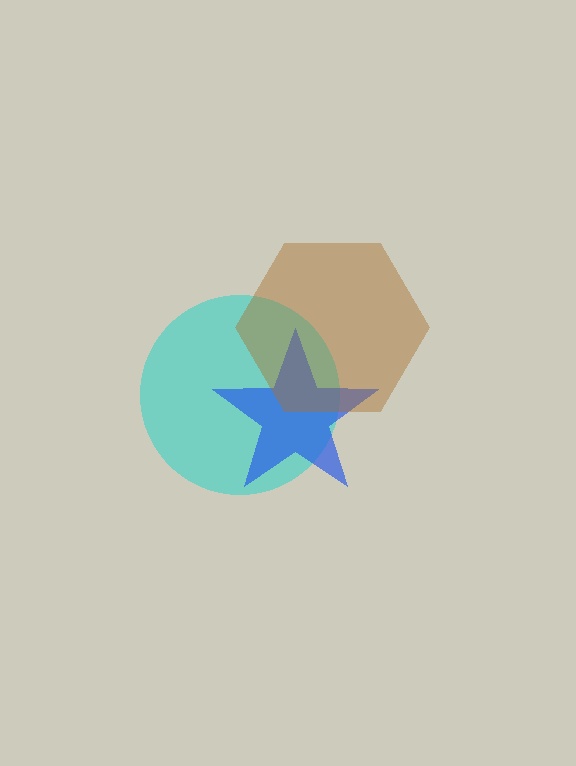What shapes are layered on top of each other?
The layered shapes are: a cyan circle, a blue star, a brown hexagon.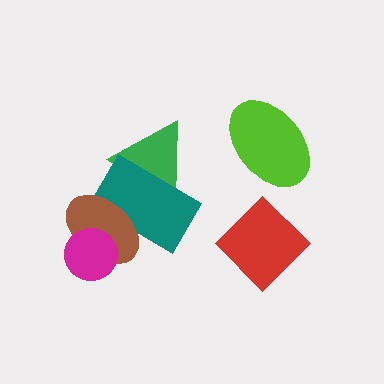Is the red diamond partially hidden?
No, no other shape covers it.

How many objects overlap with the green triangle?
1 object overlaps with the green triangle.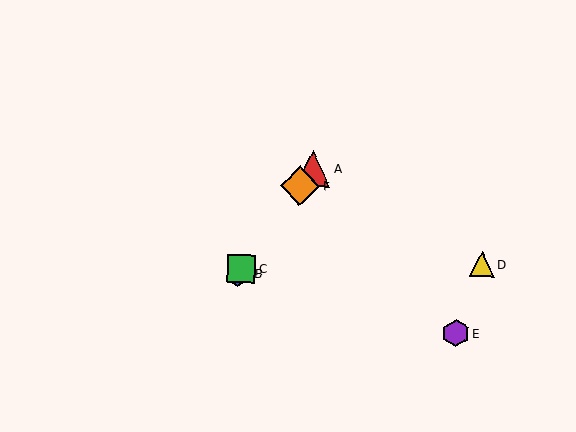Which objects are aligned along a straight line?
Objects A, B, C, F are aligned along a straight line.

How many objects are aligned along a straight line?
4 objects (A, B, C, F) are aligned along a straight line.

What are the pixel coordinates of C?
Object C is at (241, 269).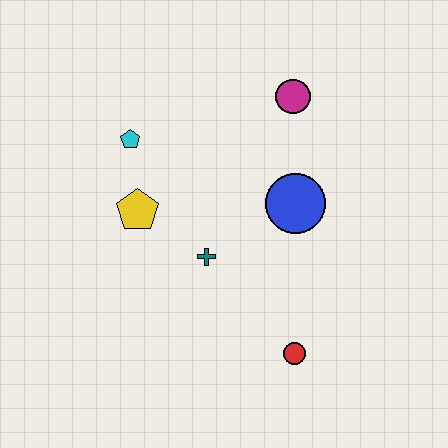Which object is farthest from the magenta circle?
The red circle is farthest from the magenta circle.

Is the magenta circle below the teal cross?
No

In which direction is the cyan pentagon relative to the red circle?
The cyan pentagon is above the red circle.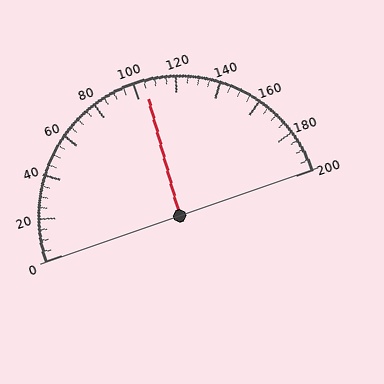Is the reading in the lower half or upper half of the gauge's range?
The reading is in the upper half of the range (0 to 200).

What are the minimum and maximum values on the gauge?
The gauge ranges from 0 to 200.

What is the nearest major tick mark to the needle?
The nearest major tick mark is 100.